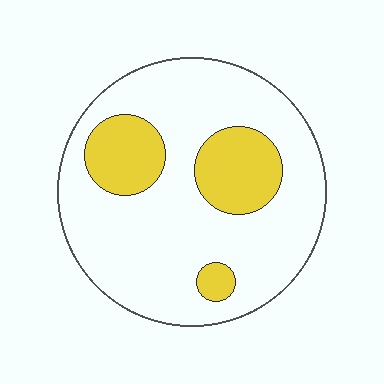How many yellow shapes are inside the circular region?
3.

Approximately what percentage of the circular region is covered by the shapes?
Approximately 20%.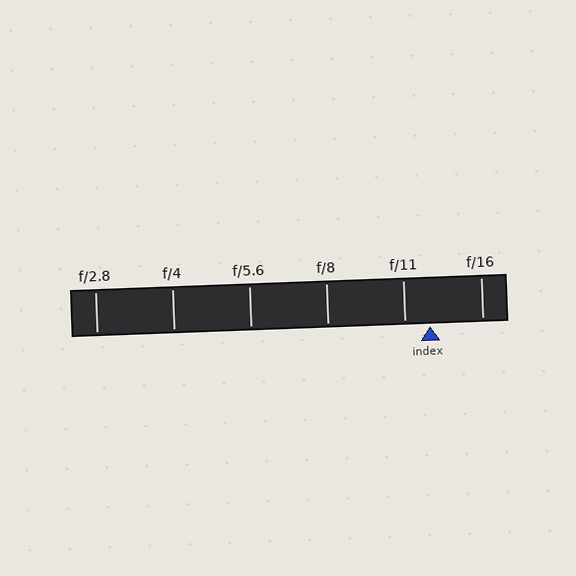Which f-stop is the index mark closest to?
The index mark is closest to f/11.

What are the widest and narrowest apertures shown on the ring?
The widest aperture shown is f/2.8 and the narrowest is f/16.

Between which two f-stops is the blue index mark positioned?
The index mark is between f/11 and f/16.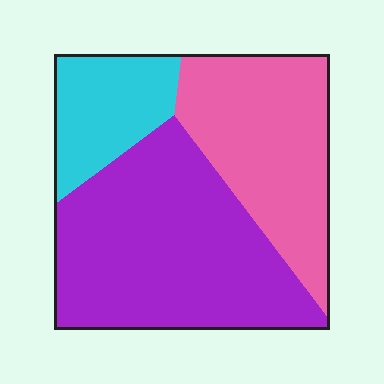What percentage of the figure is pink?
Pink takes up about one third (1/3) of the figure.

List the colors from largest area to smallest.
From largest to smallest: purple, pink, cyan.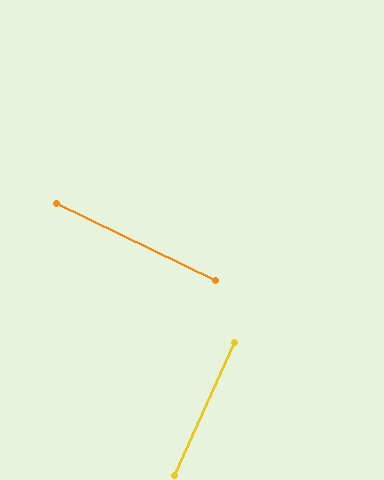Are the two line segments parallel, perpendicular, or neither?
Perpendicular — they meet at approximately 88°.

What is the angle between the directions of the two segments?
Approximately 88 degrees.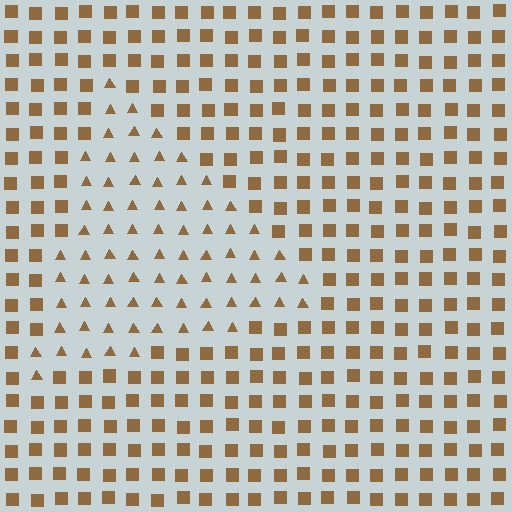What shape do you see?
I see a triangle.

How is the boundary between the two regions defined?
The boundary is defined by a change in element shape: triangles inside vs. squares outside. All elements share the same color and spacing.